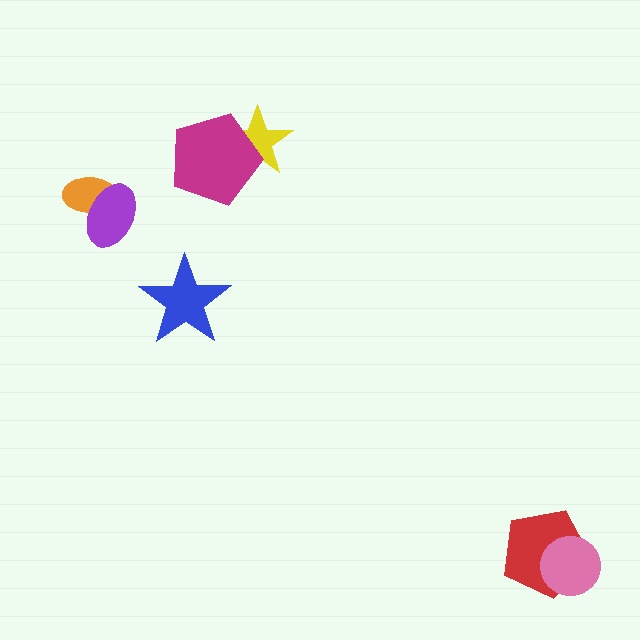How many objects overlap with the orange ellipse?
1 object overlaps with the orange ellipse.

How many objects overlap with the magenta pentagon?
1 object overlaps with the magenta pentagon.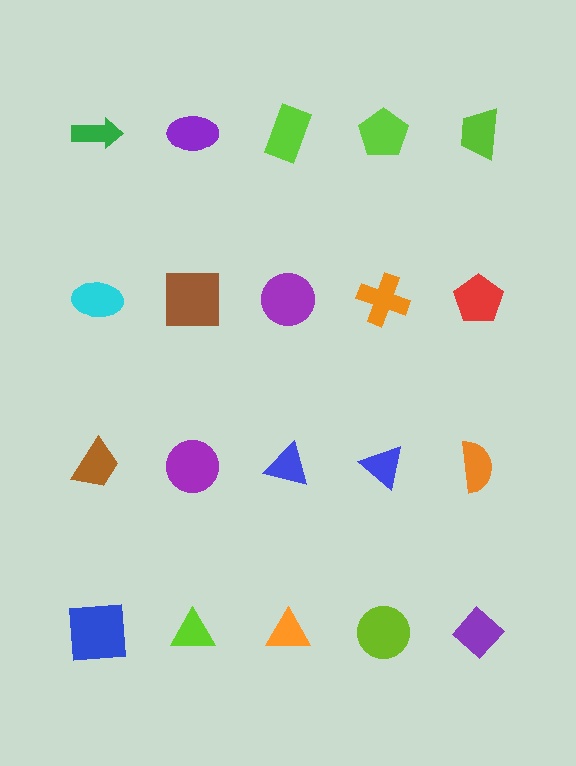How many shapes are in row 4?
5 shapes.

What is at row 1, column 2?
A purple ellipse.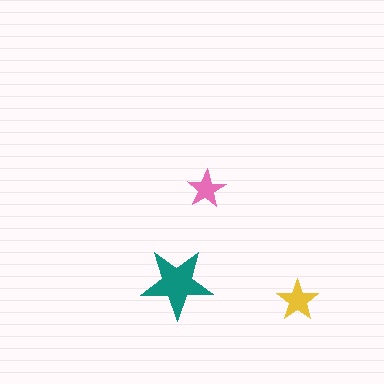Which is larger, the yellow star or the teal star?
The teal one.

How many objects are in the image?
There are 3 objects in the image.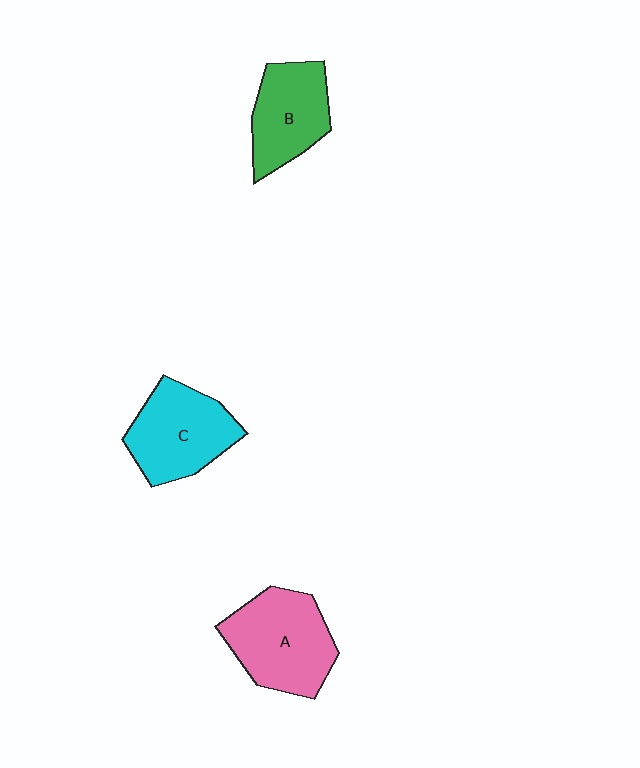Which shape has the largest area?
Shape A (pink).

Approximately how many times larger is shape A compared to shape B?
Approximately 1.3 times.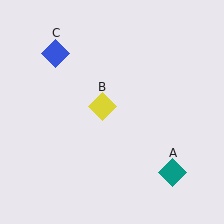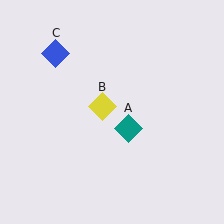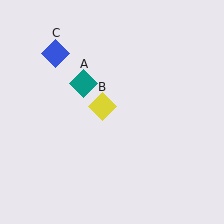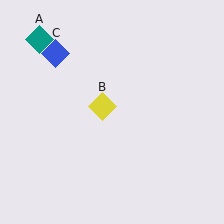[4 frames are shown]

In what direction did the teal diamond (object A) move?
The teal diamond (object A) moved up and to the left.